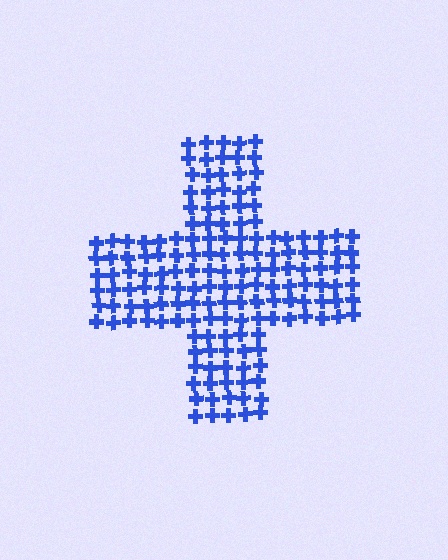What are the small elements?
The small elements are crosses.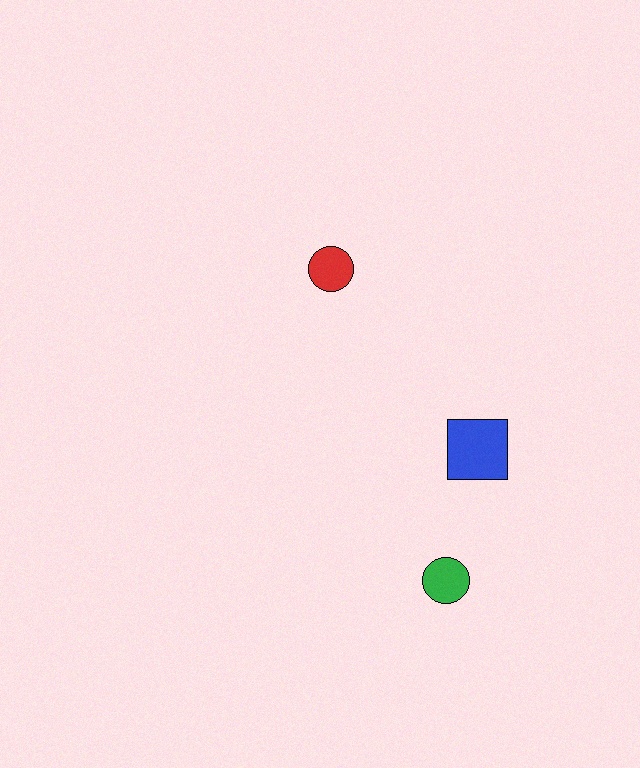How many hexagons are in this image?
There are no hexagons.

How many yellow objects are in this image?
There are no yellow objects.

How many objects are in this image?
There are 3 objects.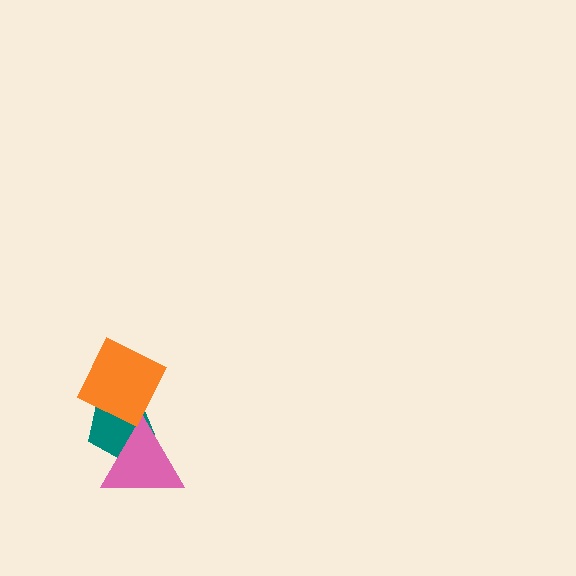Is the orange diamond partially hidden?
No, no other shape covers it.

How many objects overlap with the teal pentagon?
2 objects overlap with the teal pentagon.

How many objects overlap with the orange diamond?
2 objects overlap with the orange diamond.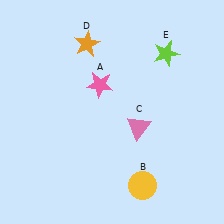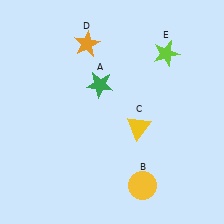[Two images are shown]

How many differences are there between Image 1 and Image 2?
There are 2 differences between the two images.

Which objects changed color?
A changed from pink to green. C changed from pink to yellow.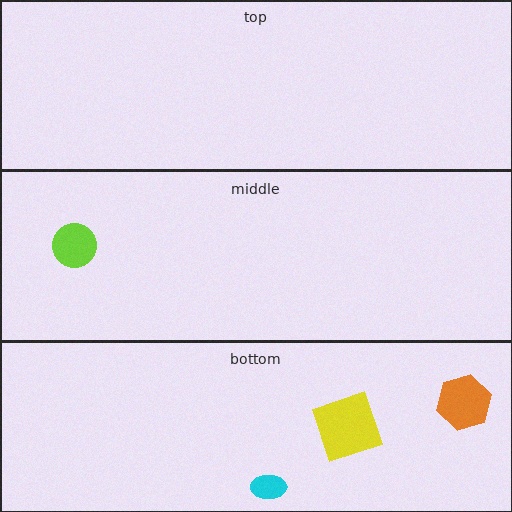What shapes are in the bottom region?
The yellow square, the orange hexagon, the cyan ellipse.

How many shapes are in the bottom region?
3.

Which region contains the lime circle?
The middle region.